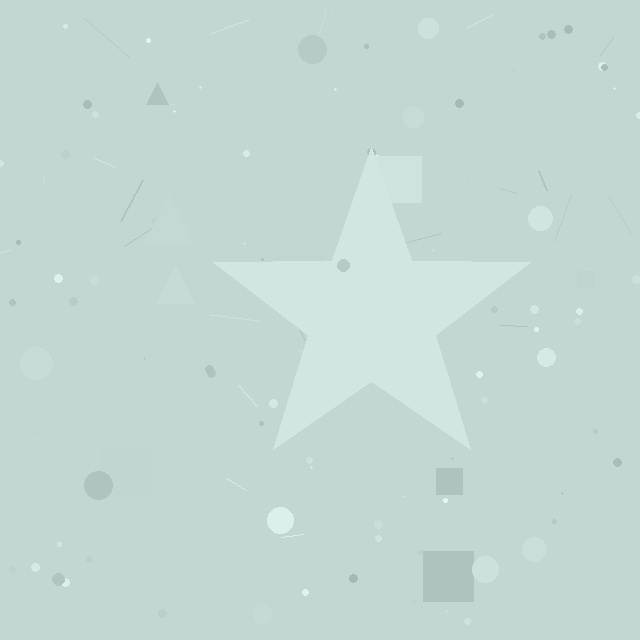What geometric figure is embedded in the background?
A star is embedded in the background.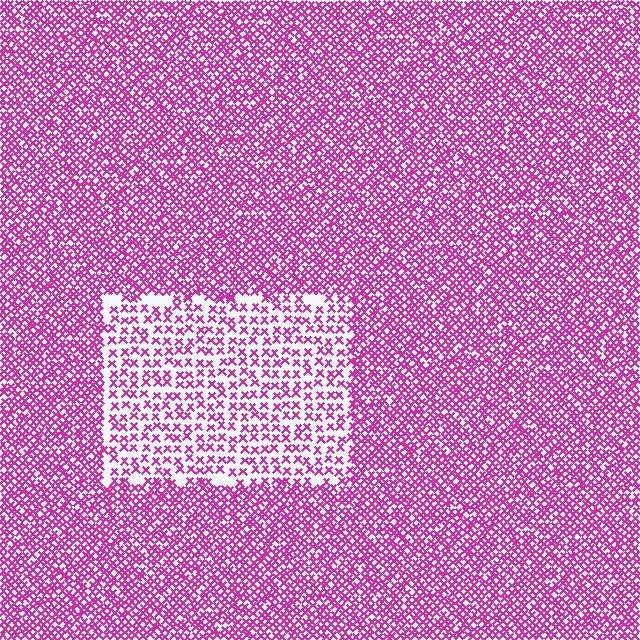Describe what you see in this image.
The image contains small magenta elements arranged at two different densities. A rectangle-shaped region is visible where the elements are less densely packed than the surrounding area.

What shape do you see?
I see a rectangle.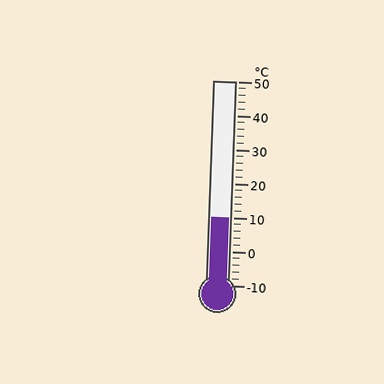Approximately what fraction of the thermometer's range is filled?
The thermometer is filled to approximately 35% of its range.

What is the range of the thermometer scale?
The thermometer scale ranges from -10°C to 50°C.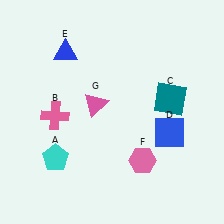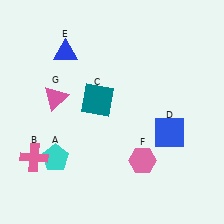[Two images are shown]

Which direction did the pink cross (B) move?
The pink cross (B) moved down.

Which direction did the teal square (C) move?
The teal square (C) moved left.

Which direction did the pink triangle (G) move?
The pink triangle (G) moved left.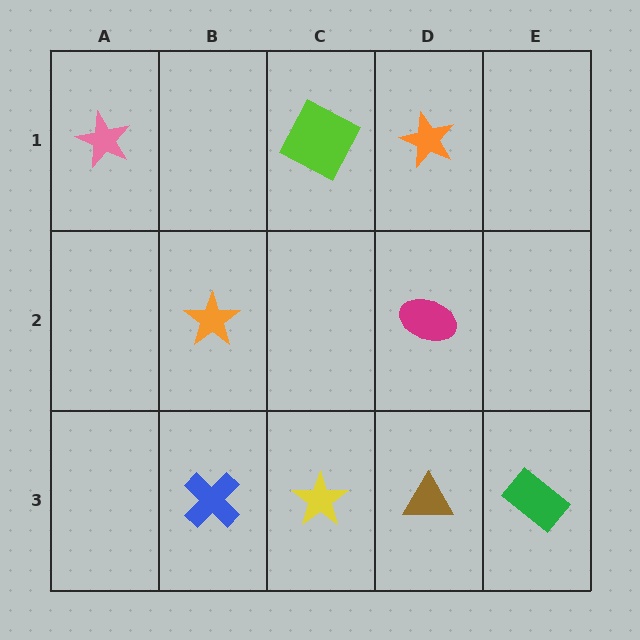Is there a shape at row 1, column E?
No, that cell is empty.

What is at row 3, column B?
A blue cross.